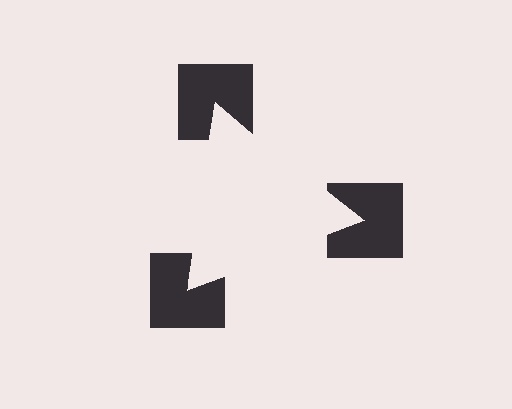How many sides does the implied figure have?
3 sides.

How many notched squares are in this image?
There are 3 — one at each vertex of the illusory triangle.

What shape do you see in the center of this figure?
An illusory triangle — its edges are inferred from the aligned wedge cuts in the notched squares, not physically drawn.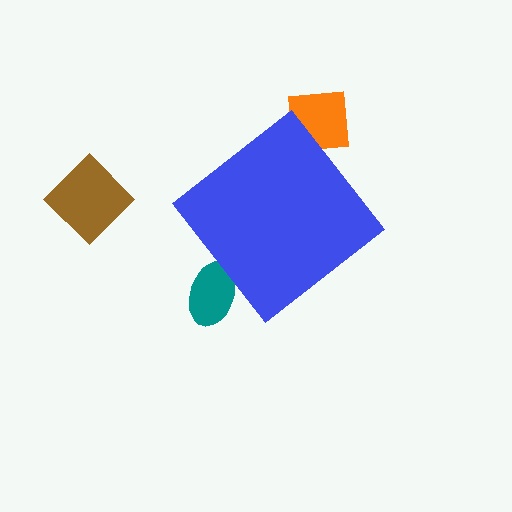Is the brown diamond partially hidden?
No, the brown diamond is fully visible.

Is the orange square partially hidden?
Yes, the orange square is partially hidden behind the blue diamond.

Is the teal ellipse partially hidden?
Yes, the teal ellipse is partially hidden behind the blue diamond.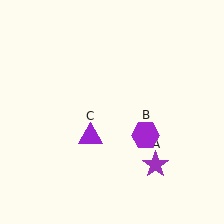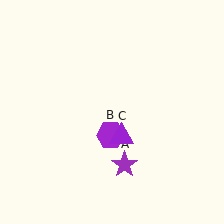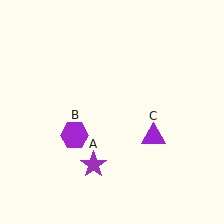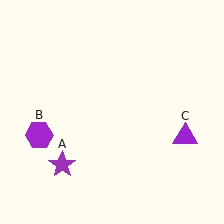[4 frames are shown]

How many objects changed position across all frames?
3 objects changed position: purple star (object A), purple hexagon (object B), purple triangle (object C).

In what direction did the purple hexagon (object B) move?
The purple hexagon (object B) moved left.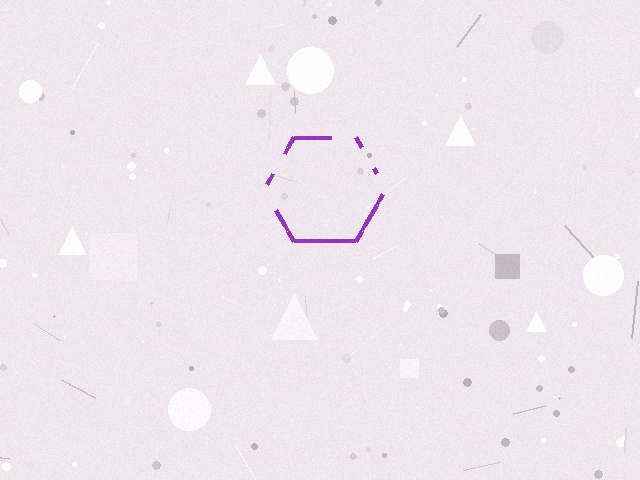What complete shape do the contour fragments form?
The contour fragments form a hexagon.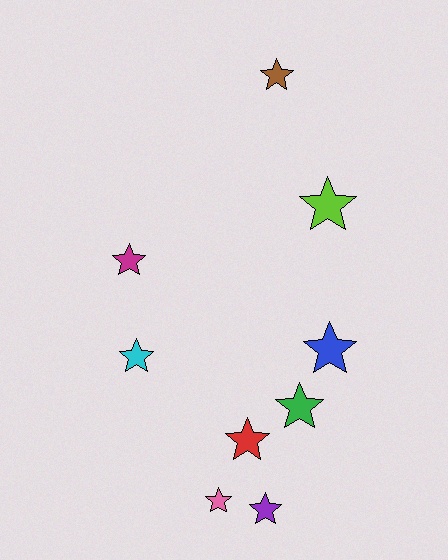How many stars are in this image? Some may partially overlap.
There are 9 stars.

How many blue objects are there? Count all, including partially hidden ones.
There is 1 blue object.